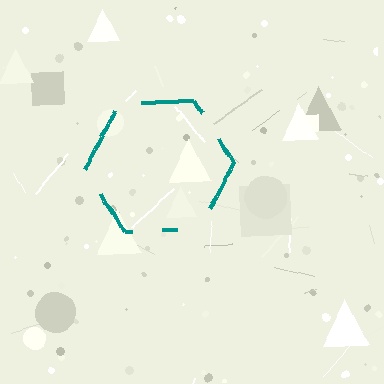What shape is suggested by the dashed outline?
The dashed outline suggests a hexagon.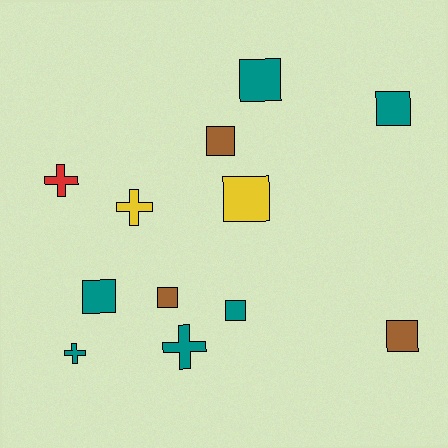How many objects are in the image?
There are 12 objects.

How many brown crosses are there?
There are no brown crosses.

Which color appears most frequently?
Teal, with 6 objects.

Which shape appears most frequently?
Square, with 8 objects.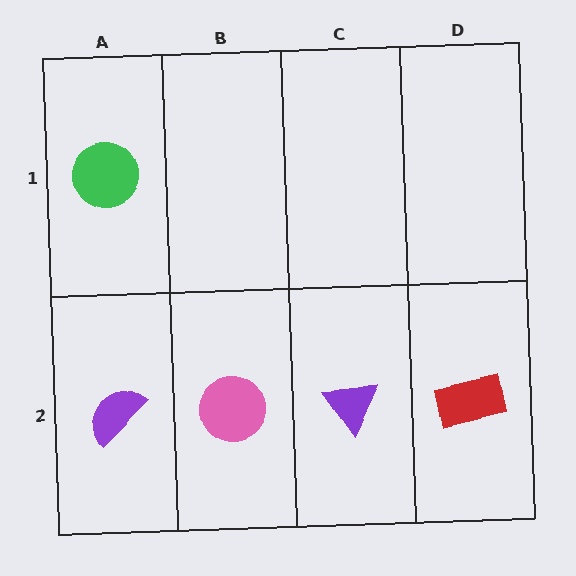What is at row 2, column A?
A purple semicircle.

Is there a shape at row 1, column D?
No, that cell is empty.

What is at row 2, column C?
A purple triangle.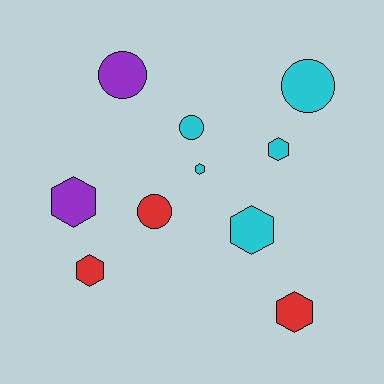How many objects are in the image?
There are 10 objects.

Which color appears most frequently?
Cyan, with 5 objects.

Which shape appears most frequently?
Hexagon, with 6 objects.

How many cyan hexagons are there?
There are 3 cyan hexagons.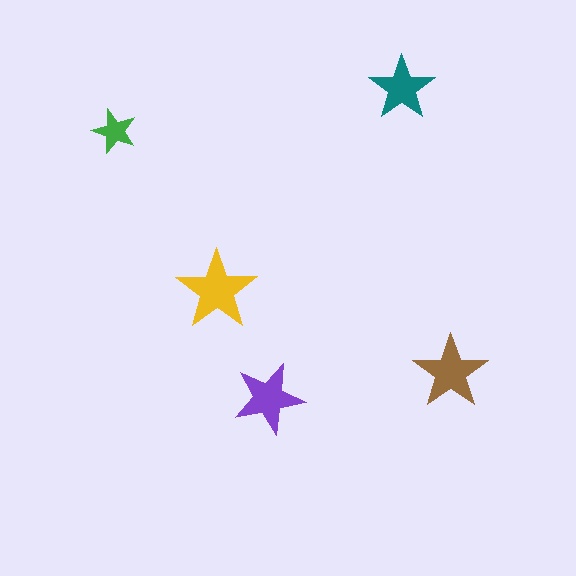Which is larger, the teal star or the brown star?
The brown one.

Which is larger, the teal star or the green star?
The teal one.